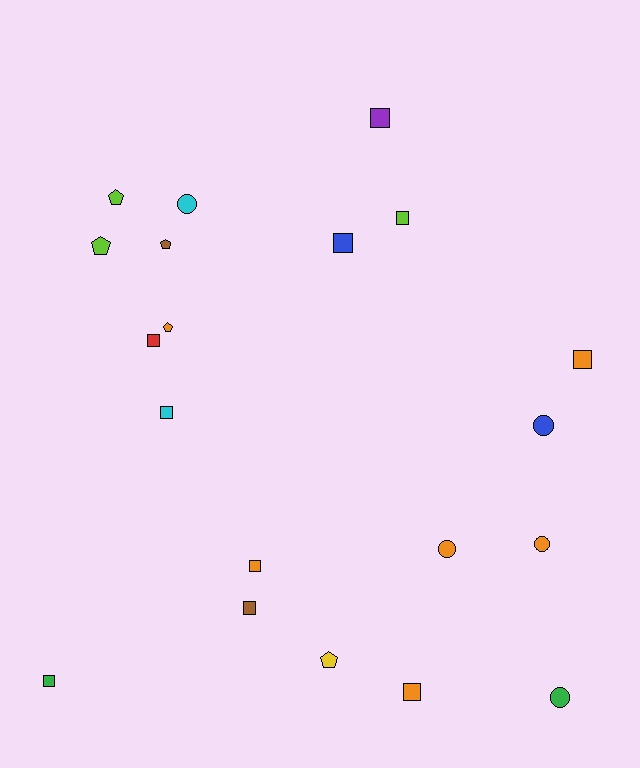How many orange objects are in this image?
There are 6 orange objects.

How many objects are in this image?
There are 20 objects.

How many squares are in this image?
There are 10 squares.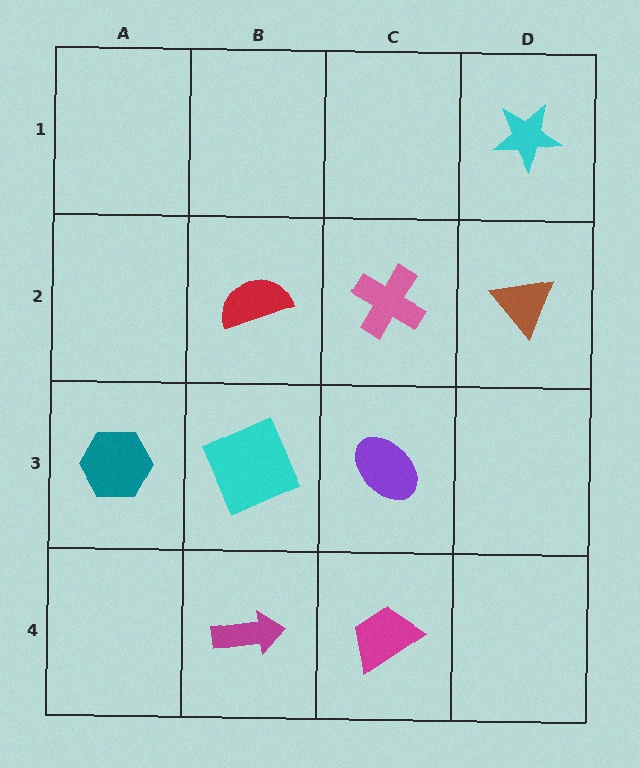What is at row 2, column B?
A red semicircle.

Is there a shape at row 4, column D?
No, that cell is empty.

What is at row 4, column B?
A magenta arrow.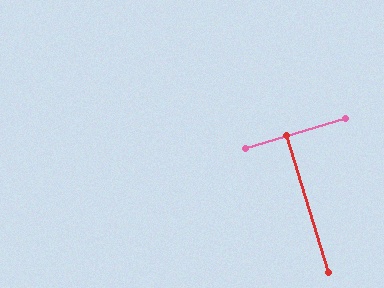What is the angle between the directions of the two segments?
Approximately 89 degrees.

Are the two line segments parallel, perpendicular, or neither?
Perpendicular — they meet at approximately 89°.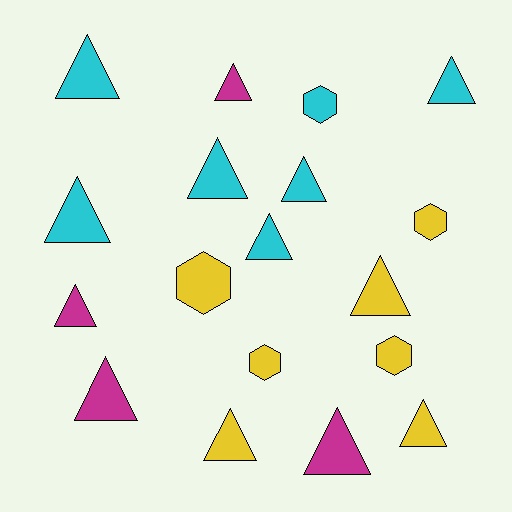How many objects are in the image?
There are 18 objects.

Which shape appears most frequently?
Triangle, with 13 objects.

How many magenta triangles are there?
There are 4 magenta triangles.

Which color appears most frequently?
Yellow, with 7 objects.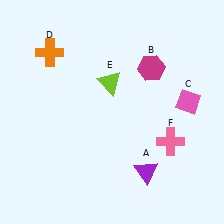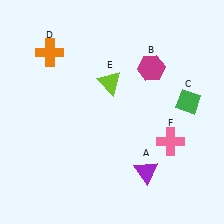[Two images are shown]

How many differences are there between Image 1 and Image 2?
There is 1 difference between the two images.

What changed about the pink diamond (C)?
In Image 1, C is pink. In Image 2, it changed to green.